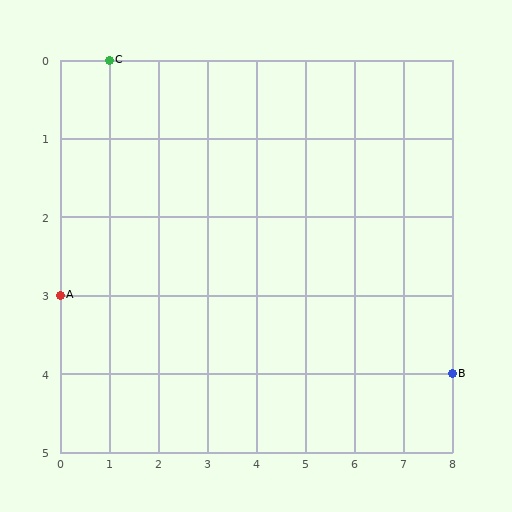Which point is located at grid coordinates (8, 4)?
Point B is at (8, 4).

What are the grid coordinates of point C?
Point C is at grid coordinates (1, 0).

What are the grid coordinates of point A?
Point A is at grid coordinates (0, 3).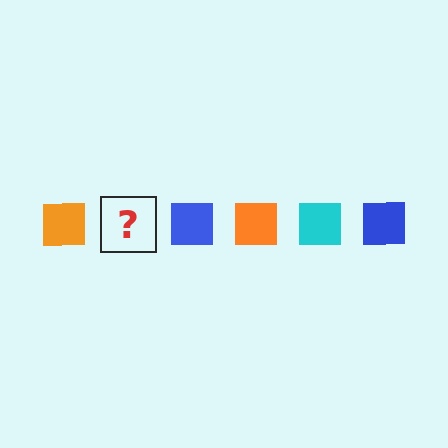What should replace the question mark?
The question mark should be replaced with a cyan square.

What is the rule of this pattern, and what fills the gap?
The rule is that the pattern cycles through orange, cyan, blue squares. The gap should be filled with a cyan square.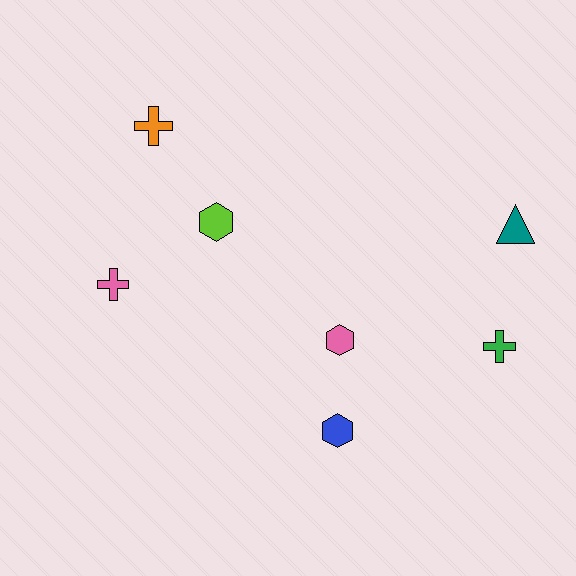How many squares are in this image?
There are no squares.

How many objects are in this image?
There are 7 objects.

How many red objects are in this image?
There are no red objects.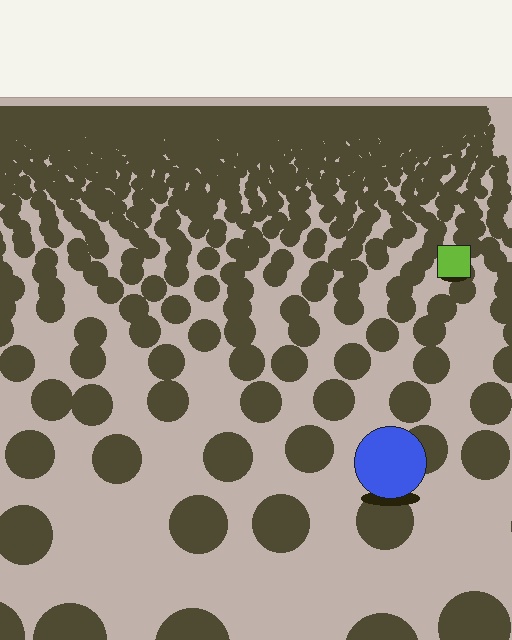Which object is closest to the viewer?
The blue circle is closest. The texture marks near it are larger and more spread out.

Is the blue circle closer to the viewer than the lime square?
Yes. The blue circle is closer — you can tell from the texture gradient: the ground texture is coarser near it.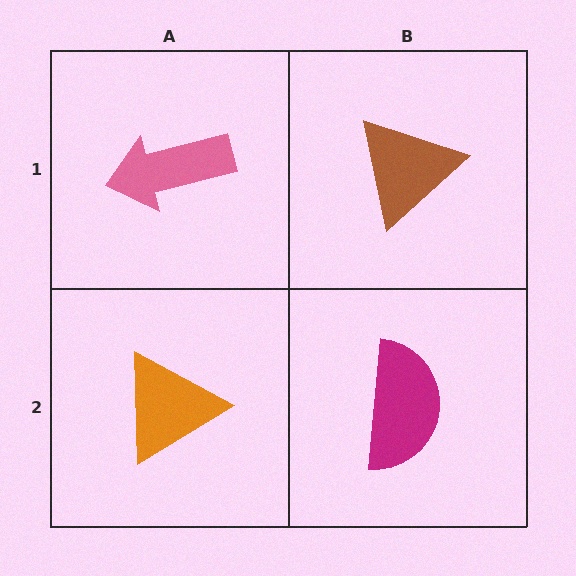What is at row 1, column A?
A pink arrow.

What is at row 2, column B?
A magenta semicircle.